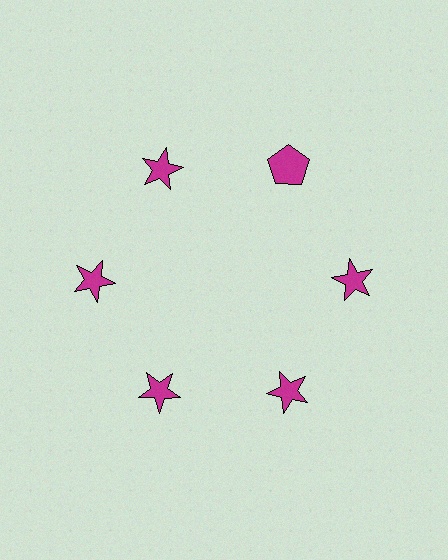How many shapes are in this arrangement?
There are 6 shapes arranged in a ring pattern.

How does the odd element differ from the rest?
It has a different shape: pentagon instead of star.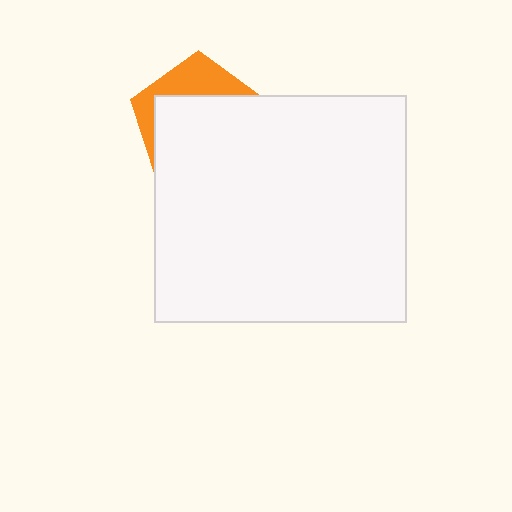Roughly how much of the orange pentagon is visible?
A small part of it is visible (roughly 31%).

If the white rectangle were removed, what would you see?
You would see the complete orange pentagon.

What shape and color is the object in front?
The object in front is a white rectangle.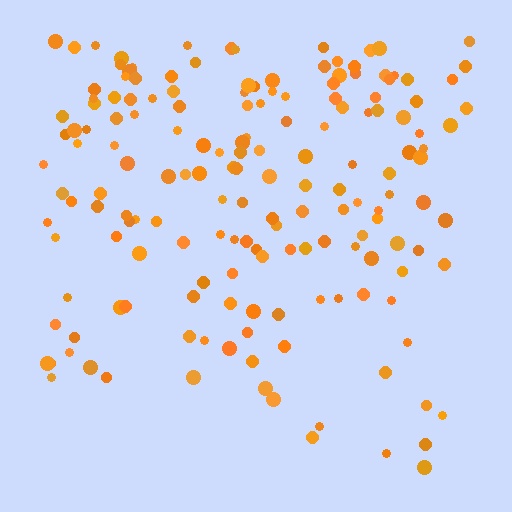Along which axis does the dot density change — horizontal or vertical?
Vertical.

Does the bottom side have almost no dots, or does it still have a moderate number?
Still a moderate number, just noticeably fewer than the top.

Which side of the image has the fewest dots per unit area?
The bottom.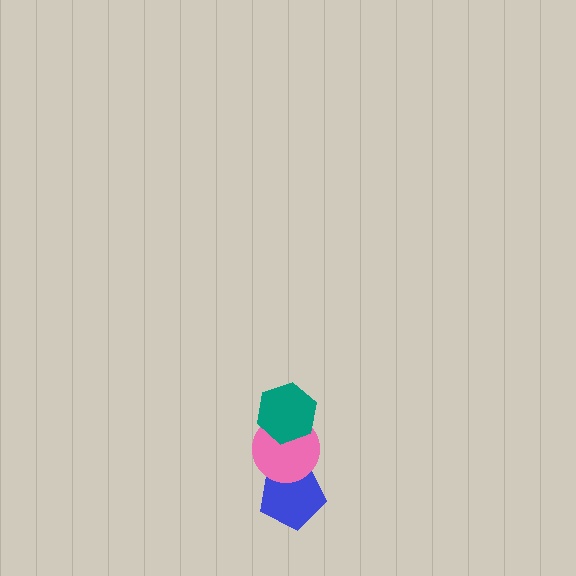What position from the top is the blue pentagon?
The blue pentagon is 3rd from the top.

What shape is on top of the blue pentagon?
The pink circle is on top of the blue pentagon.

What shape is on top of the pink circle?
The teal hexagon is on top of the pink circle.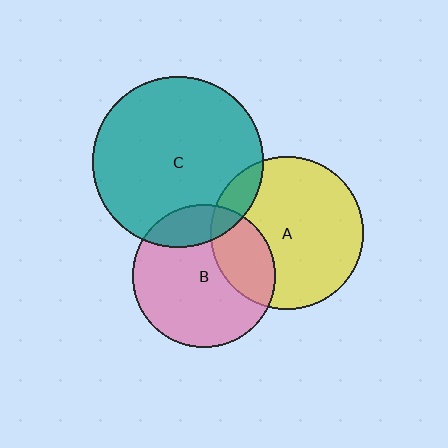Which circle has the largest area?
Circle C (teal).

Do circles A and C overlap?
Yes.